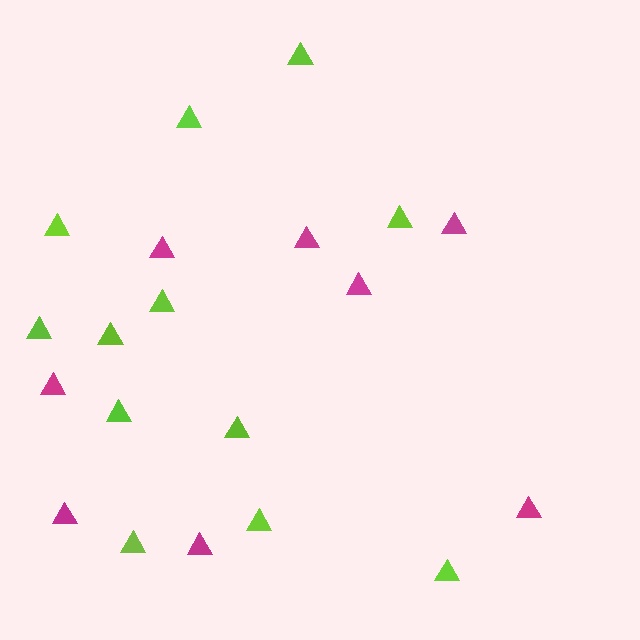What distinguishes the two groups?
There are 2 groups: one group of lime triangles (12) and one group of magenta triangles (8).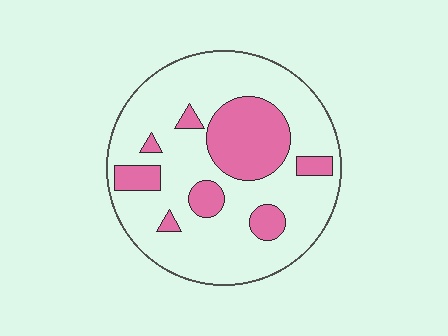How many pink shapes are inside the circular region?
8.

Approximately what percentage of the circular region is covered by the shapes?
Approximately 25%.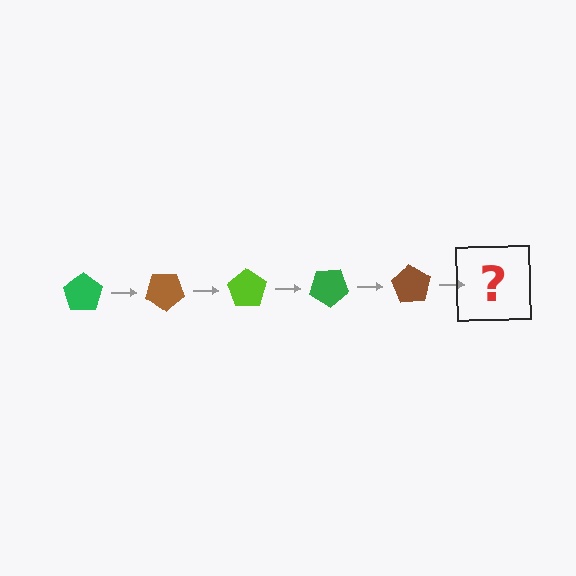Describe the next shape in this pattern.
It should be a lime pentagon, rotated 175 degrees from the start.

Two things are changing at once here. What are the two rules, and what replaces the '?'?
The two rules are that it rotates 35 degrees each step and the color cycles through green, brown, and lime. The '?' should be a lime pentagon, rotated 175 degrees from the start.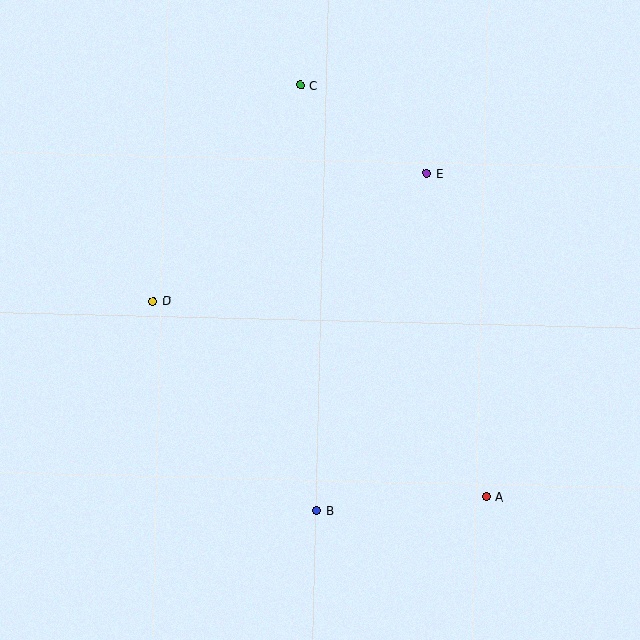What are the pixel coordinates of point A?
Point A is at (486, 497).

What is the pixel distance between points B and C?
The distance between B and C is 426 pixels.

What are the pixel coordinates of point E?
Point E is at (427, 173).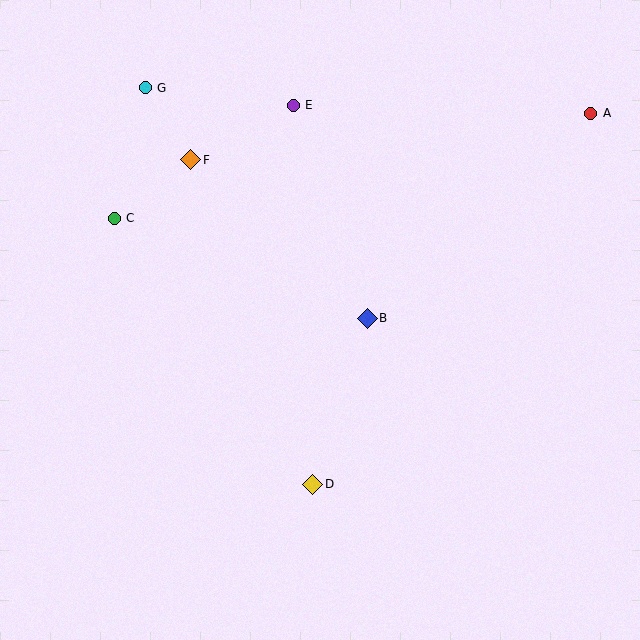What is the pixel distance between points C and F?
The distance between C and F is 96 pixels.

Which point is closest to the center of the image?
Point B at (367, 318) is closest to the center.